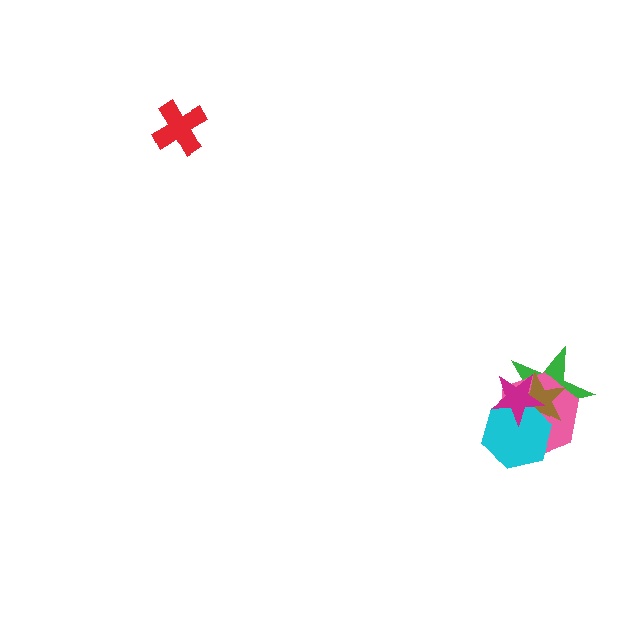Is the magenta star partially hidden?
No, no other shape covers it.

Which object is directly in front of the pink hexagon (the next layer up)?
The brown star is directly in front of the pink hexagon.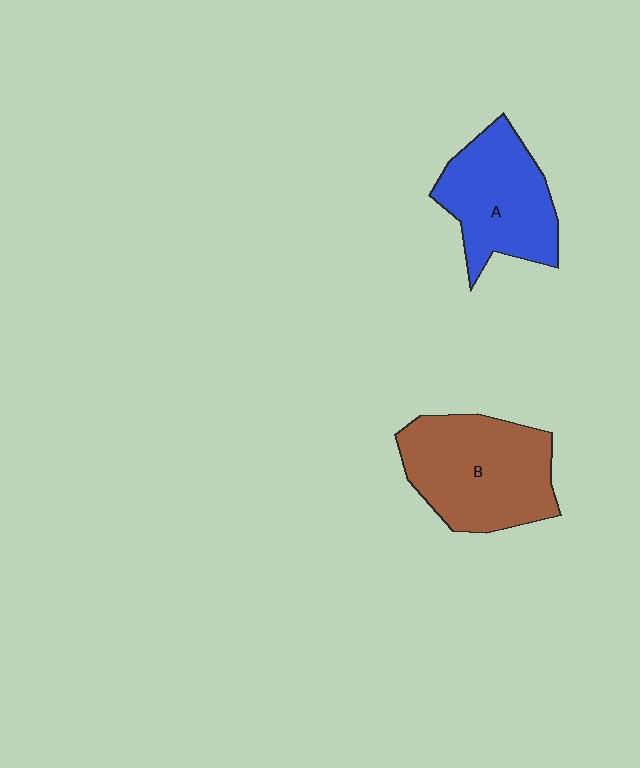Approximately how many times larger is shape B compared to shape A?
Approximately 1.2 times.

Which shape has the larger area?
Shape B (brown).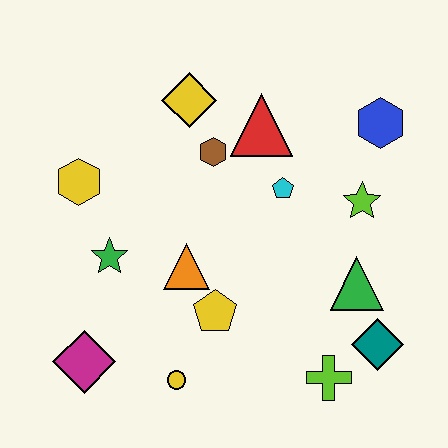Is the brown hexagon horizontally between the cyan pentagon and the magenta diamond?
Yes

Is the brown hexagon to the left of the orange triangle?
No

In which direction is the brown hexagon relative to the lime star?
The brown hexagon is to the left of the lime star.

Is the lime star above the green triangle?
Yes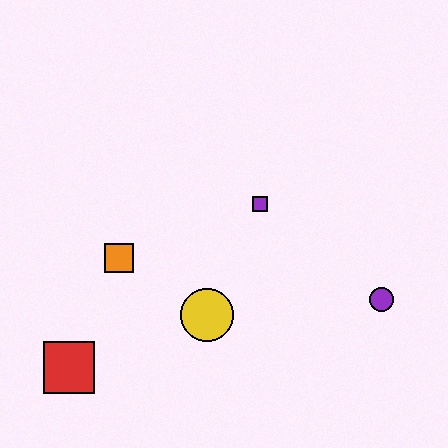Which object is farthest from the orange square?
The purple circle is farthest from the orange square.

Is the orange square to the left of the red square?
No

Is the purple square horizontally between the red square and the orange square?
No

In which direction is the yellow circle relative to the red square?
The yellow circle is to the right of the red square.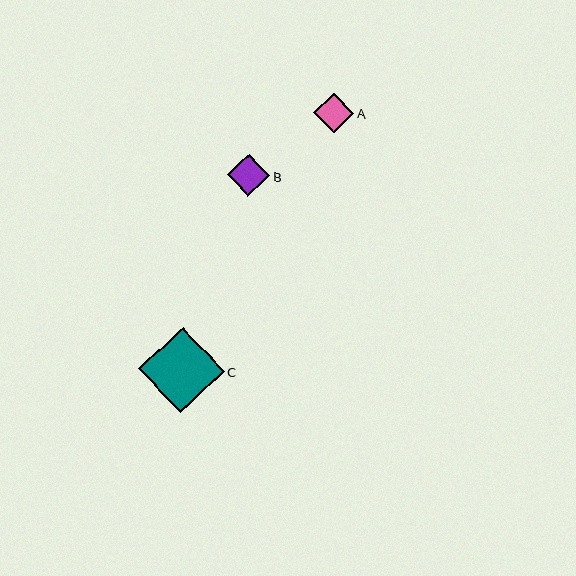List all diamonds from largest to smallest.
From largest to smallest: C, B, A.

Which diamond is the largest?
Diamond C is the largest with a size of approximately 85 pixels.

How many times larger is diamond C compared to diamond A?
Diamond C is approximately 2.1 times the size of diamond A.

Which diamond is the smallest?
Diamond A is the smallest with a size of approximately 41 pixels.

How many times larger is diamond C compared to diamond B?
Diamond C is approximately 2.0 times the size of diamond B.